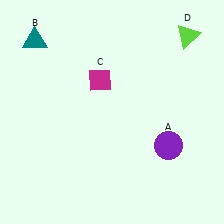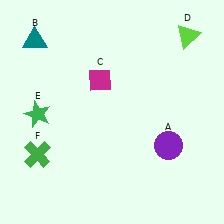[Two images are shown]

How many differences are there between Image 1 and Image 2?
There are 2 differences between the two images.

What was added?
A green star (E), a green cross (F) were added in Image 2.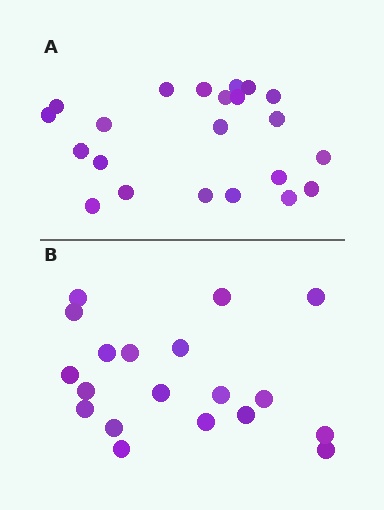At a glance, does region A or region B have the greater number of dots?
Region A (the top region) has more dots.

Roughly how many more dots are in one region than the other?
Region A has just a few more — roughly 2 or 3 more dots than region B.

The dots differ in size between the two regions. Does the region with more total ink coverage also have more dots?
No. Region B has more total ink coverage because its dots are larger, but region A actually contains more individual dots. Total area can be misleading — the number of items is what matters here.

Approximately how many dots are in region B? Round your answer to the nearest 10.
About 20 dots. (The exact count is 19, which rounds to 20.)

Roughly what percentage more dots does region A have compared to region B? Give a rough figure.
About 15% more.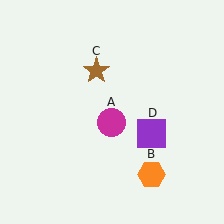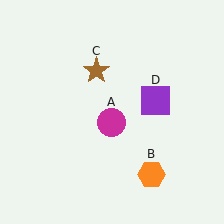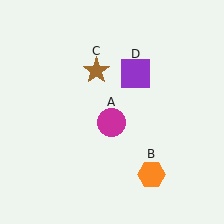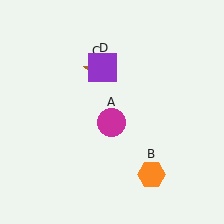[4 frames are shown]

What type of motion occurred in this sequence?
The purple square (object D) rotated counterclockwise around the center of the scene.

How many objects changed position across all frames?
1 object changed position: purple square (object D).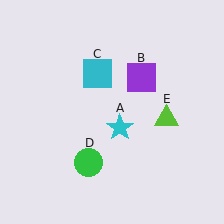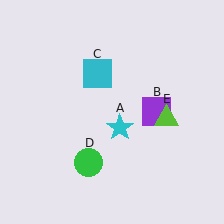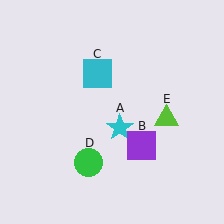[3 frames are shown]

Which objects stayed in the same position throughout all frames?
Cyan star (object A) and cyan square (object C) and green circle (object D) and lime triangle (object E) remained stationary.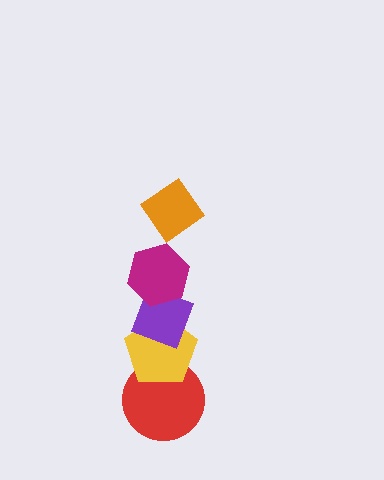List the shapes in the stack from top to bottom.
From top to bottom: the orange diamond, the magenta hexagon, the purple diamond, the yellow pentagon, the red circle.